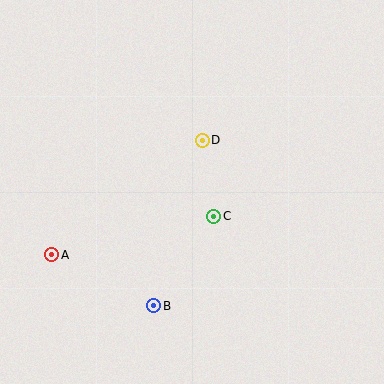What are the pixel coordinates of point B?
Point B is at (154, 306).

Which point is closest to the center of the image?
Point C at (214, 216) is closest to the center.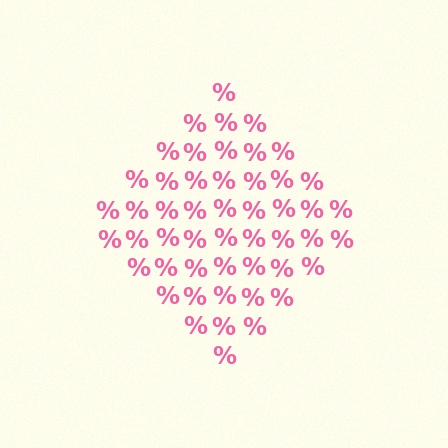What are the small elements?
The small elements are percent signs.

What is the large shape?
The large shape is a diamond.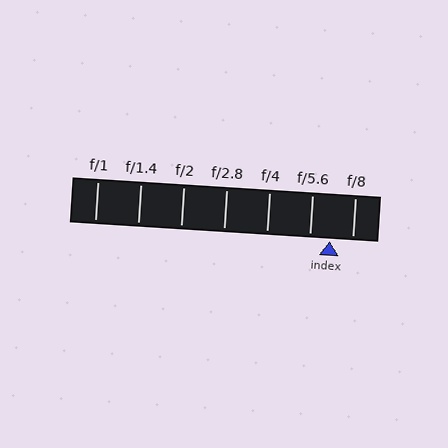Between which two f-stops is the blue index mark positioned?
The index mark is between f/5.6 and f/8.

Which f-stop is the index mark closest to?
The index mark is closest to f/5.6.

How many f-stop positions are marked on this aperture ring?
There are 7 f-stop positions marked.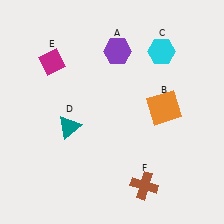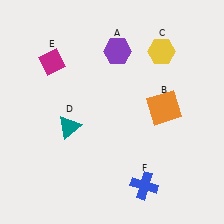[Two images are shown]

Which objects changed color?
C changed from cyan to yellow. F changed from brown to blue.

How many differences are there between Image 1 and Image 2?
There are 2 differences between the two images.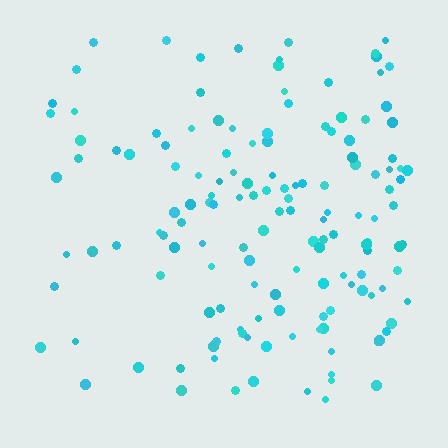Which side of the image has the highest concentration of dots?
The right.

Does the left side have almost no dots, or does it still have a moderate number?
Still a moderate number, just noticeably fewer than the right.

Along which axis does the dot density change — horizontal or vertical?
Horizontal.